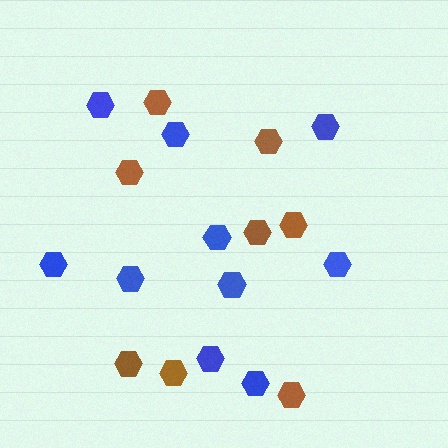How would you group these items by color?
There are 2 groups: one group of brown hexagons (8) and one group of blue hexagons (10).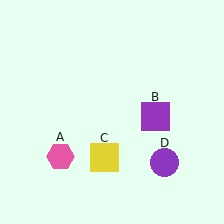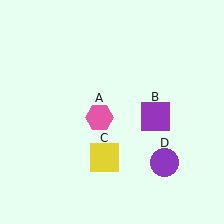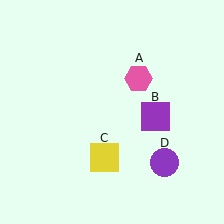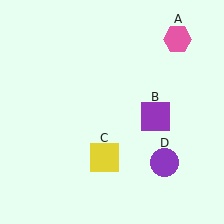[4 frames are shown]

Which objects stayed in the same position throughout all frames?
Purple square (object B) and yellow square (object C) and purple circle (object D) remained stationary.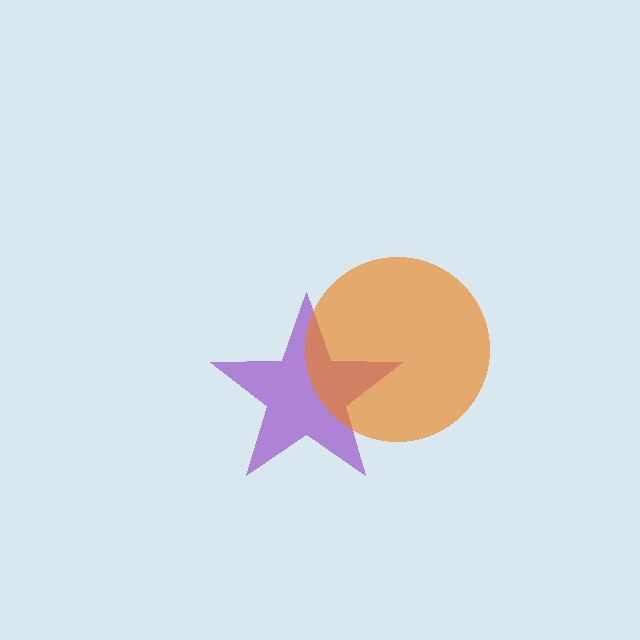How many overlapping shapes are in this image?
There are 2 overlapping shapes in the image.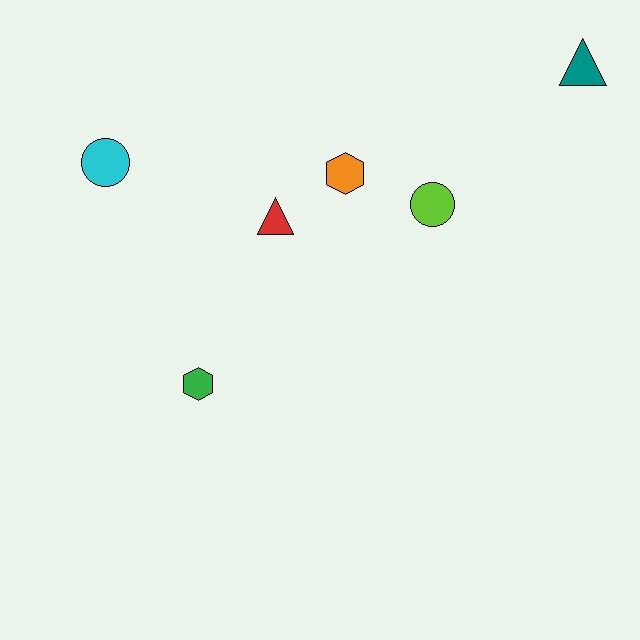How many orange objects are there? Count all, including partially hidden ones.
There is 1 orange object.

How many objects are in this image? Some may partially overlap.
There are 6 objects.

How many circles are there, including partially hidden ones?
There are 2 circles.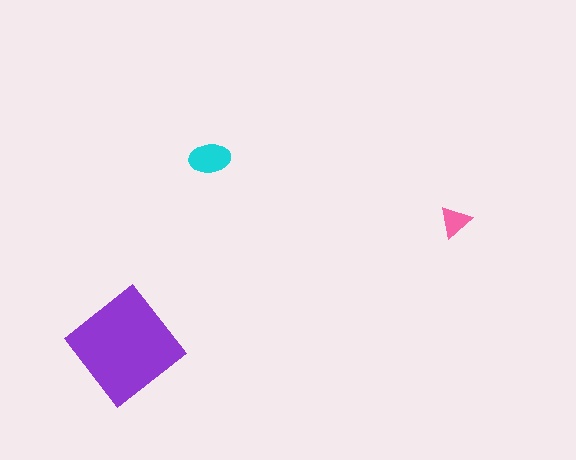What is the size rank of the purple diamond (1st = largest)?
1st.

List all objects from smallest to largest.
The pink triangle, the cyan ellipse, the purple diamond.